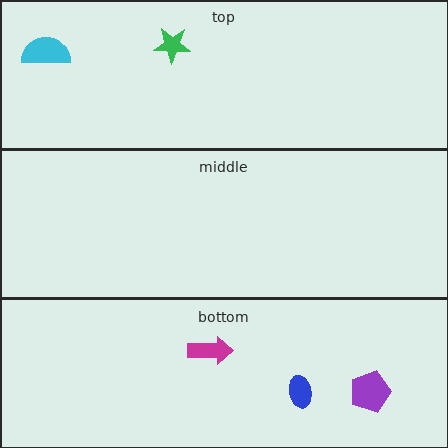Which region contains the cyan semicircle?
The top region.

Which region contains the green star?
The top region.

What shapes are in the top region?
The green star, the cyan semicircle.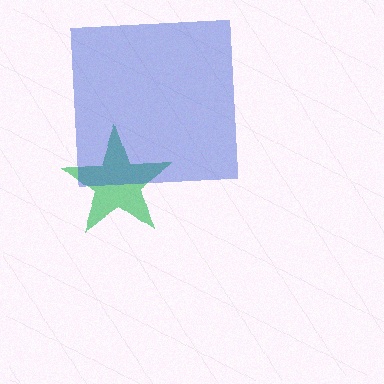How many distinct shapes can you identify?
There are 2 distinct shapes: a green star, a blue square.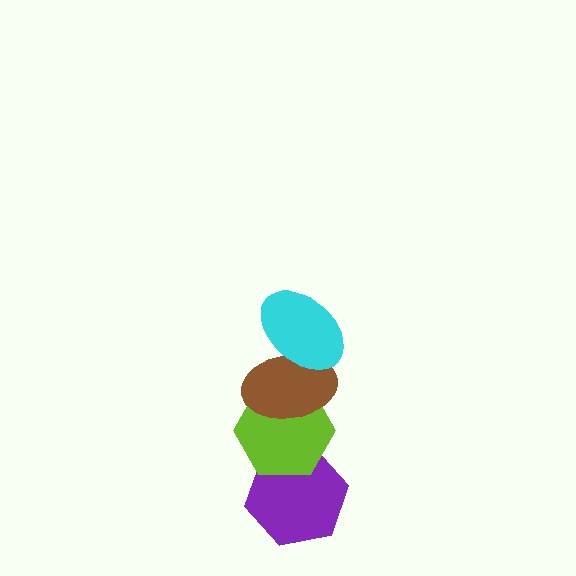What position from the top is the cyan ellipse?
The cyan ellipse is 1st from the top.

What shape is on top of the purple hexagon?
The lime hexagon is on top of the purple hexagon.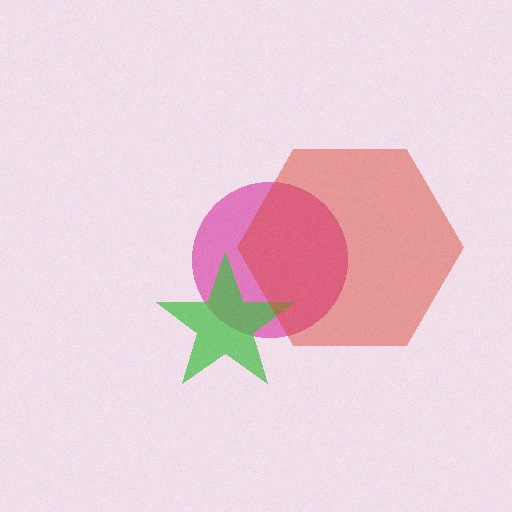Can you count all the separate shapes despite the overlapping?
Yes, there are 3 separate shapes.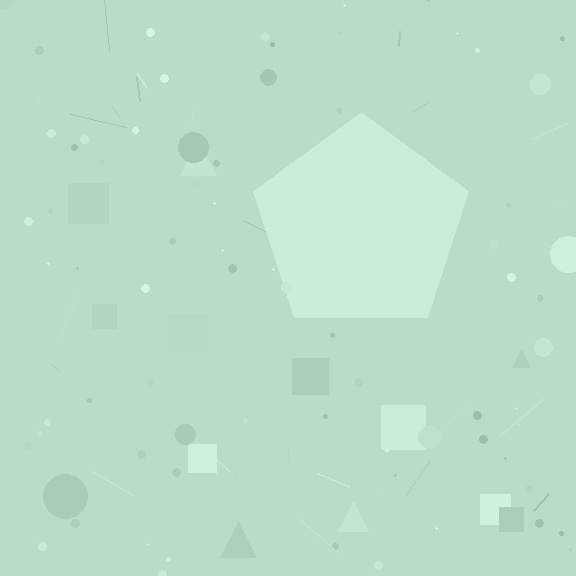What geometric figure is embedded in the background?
A pentagon is embedded in the background.